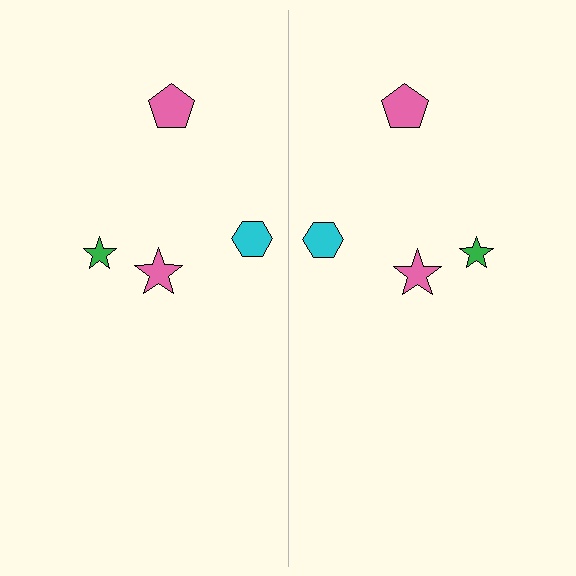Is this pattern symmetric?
Yes, this pattern has bilateral (reflection) symmetry.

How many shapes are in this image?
There are 8 shapes in this image.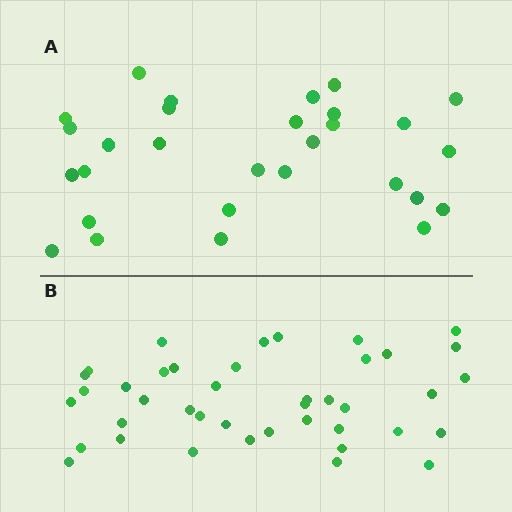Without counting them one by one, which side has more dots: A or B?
Region B (the bottom region) has more dots.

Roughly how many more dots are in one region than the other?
Region B has roughly 12 or so more dots than region A.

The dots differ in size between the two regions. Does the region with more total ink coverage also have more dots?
No. Region A has more total ink coverage because its dots are larger, but region B actually contains more individual dots. Total area can be misleading — the number of items is what matters here.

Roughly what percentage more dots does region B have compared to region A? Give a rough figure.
About 40% more.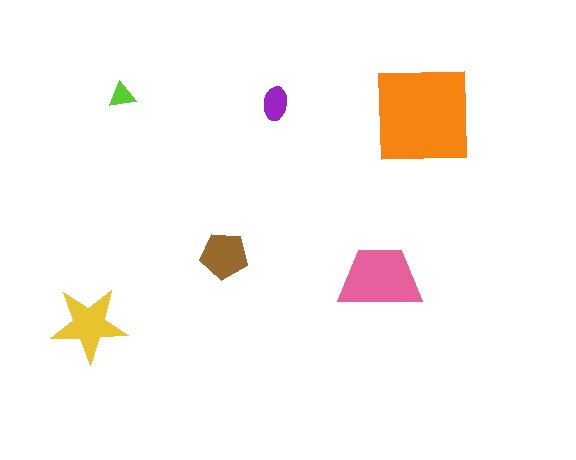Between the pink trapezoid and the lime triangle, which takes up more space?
The pink trapezoid.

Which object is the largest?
The orange square.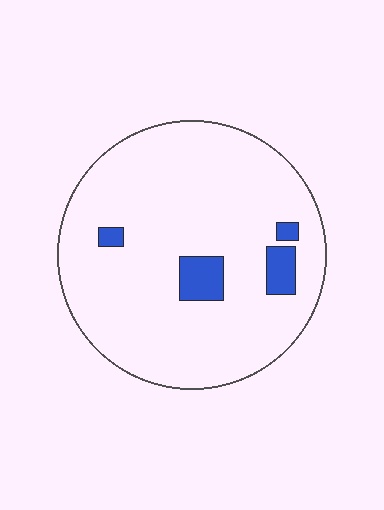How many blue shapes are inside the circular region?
4.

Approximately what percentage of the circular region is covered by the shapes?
Approximately 10%.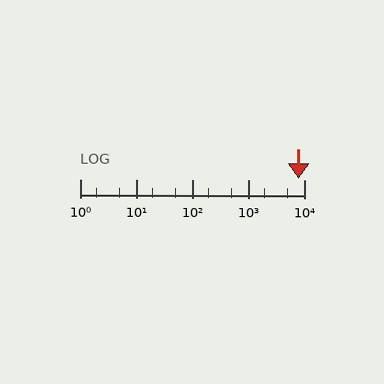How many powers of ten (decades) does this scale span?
The scale spans 4 decades, from 1 to 10000.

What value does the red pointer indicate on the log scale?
The pointer indicates approximately 7900.